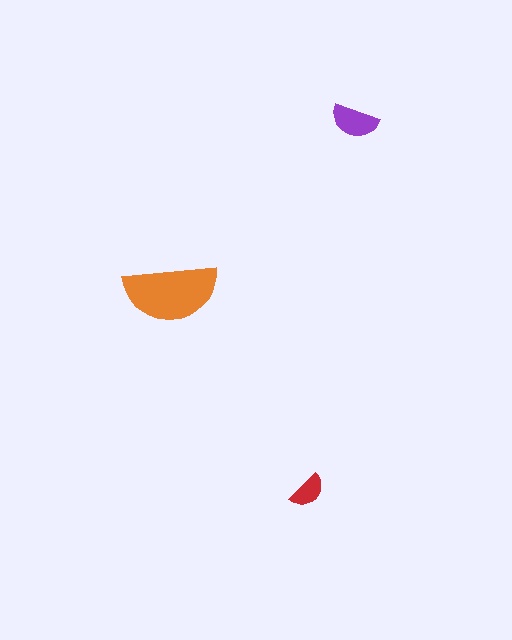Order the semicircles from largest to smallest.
the orange one, the purple one, the red one.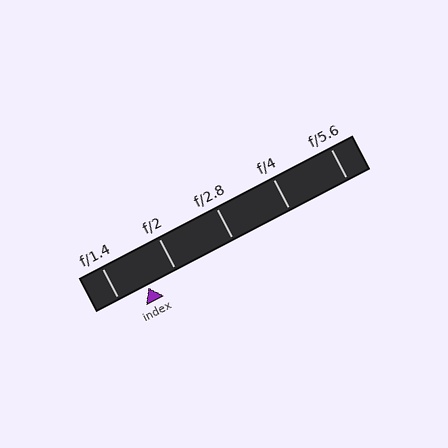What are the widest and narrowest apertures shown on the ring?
The widest aperture shown is f/1.4 and the narrowest is f/5.6.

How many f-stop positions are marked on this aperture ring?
There are 5 f-stop positions marked.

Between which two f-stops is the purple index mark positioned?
The index mark is between f/1.4 and f/2.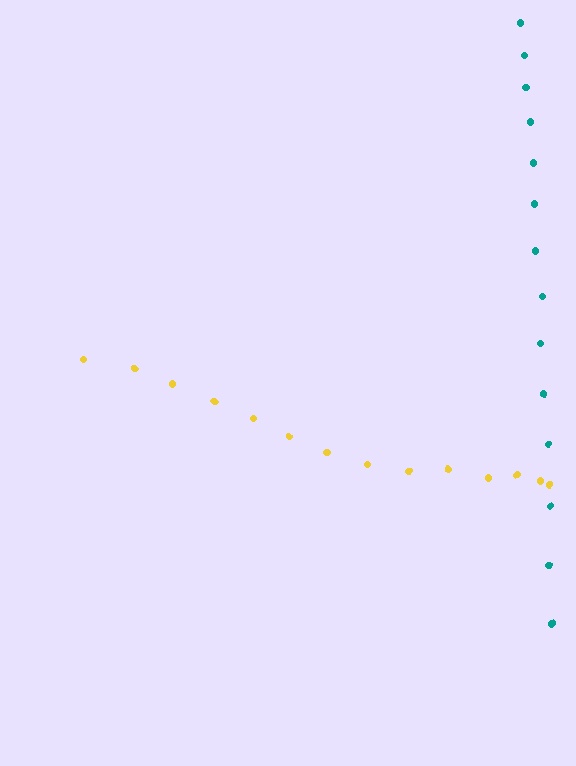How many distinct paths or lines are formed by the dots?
There are 2 distinct paths.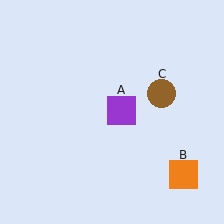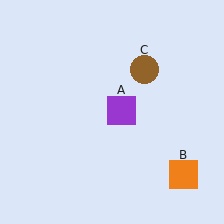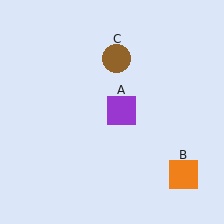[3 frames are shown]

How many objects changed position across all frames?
1 object changed position: brown circle (object C).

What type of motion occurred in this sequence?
The brown circle (object C) rotated counterclockwise around the center of the scene.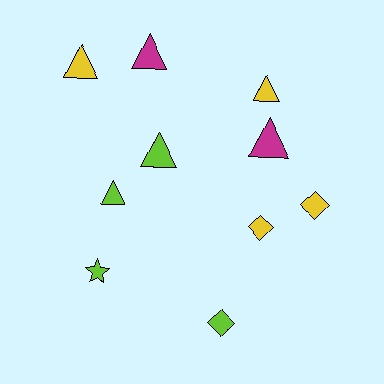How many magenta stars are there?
There are no magenta stars.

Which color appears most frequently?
Yellow, with 4 objects.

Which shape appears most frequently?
Triangle, with 6 objects.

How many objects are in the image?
There are 10 objects.